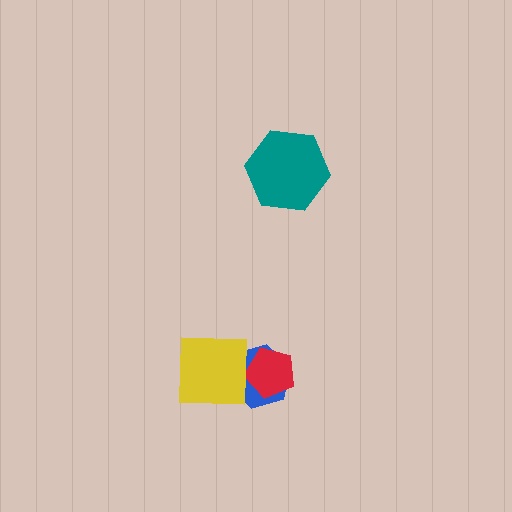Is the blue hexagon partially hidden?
Yes, it is partially covered by another shape.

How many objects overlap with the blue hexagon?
2 objects overlap with the blue hexagon.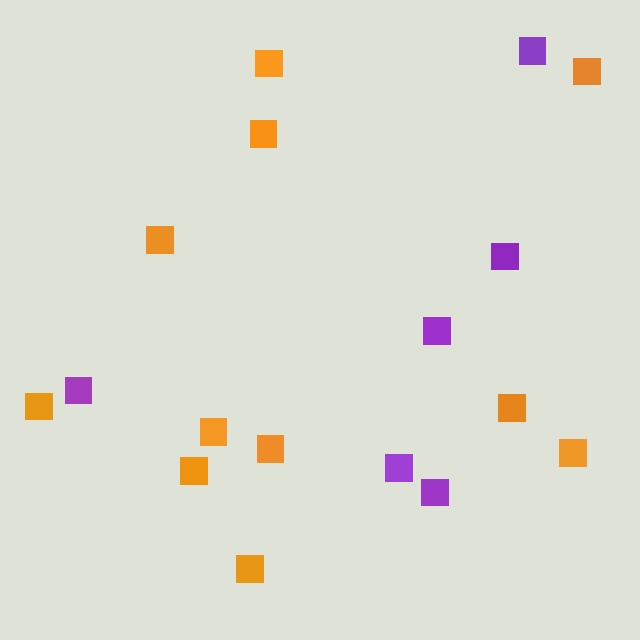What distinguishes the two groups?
There are 2 groups: one group of orange squares (11) and one group of purple squares (6).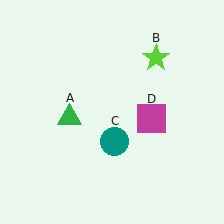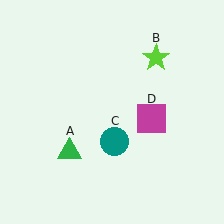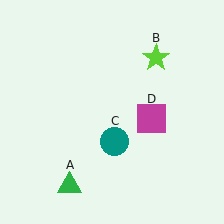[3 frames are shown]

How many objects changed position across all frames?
1 object changed position: green triangle (object A).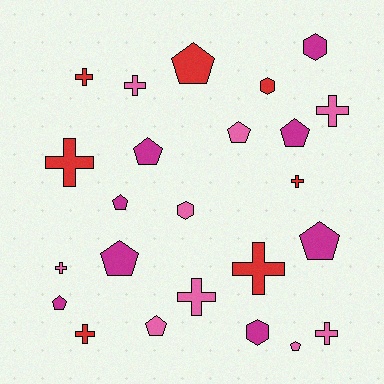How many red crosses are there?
There are 5 red crosses.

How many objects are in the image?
There are 24 objects.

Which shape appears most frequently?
Cross, with 10 objects.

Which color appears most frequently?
Pink, with 9 objects.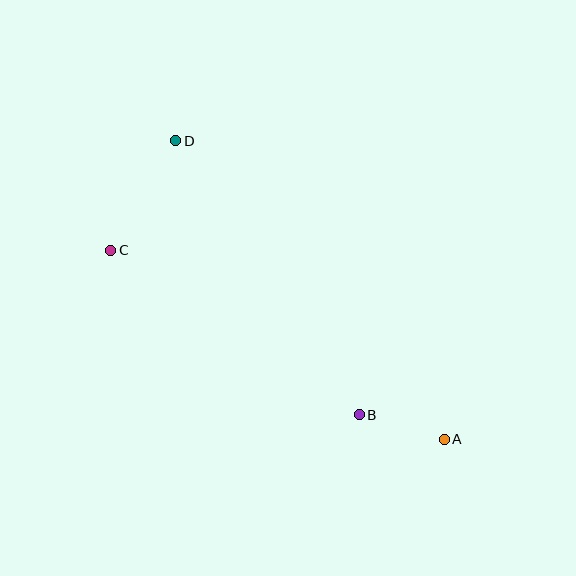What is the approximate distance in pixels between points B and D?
The distance between B and D is approximately 330 pixels.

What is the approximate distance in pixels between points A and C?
The distance between A and C is approximately 383 pixels.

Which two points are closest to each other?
Points A and B are closest to each other.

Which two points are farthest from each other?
Points A and D are farthest from each other.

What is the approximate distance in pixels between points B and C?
The distance between B and C is approximately 298 pixels.